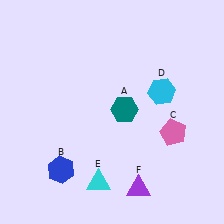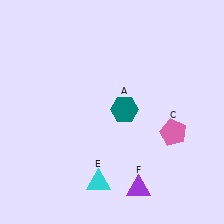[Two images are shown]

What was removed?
The cyan hexagon (D), the blue hexagon (B) were removed in Image 2.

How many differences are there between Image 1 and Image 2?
There are 2 differences between the two images.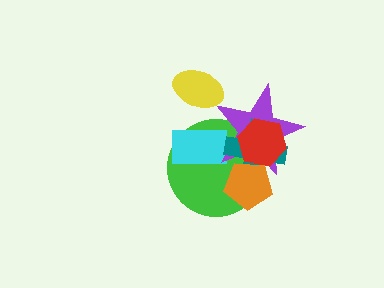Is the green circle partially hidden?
Yes, it is partially covered by another shape.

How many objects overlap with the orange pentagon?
4 objects overlap with the orange pentagon.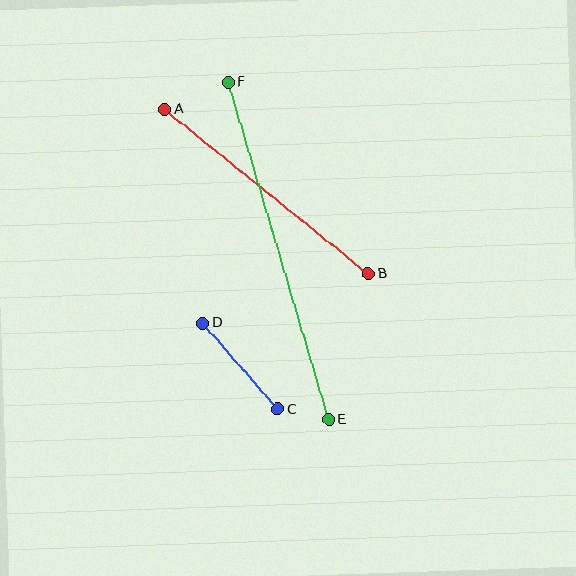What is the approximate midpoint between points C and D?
The midpoint is at approximately (240, 366) pixels.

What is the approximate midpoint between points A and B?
The midpoint is at approximately (267, 191) pixels.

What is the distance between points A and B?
The distance is approximately 262 pixels.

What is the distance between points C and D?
The distance is approximately 114 pixels.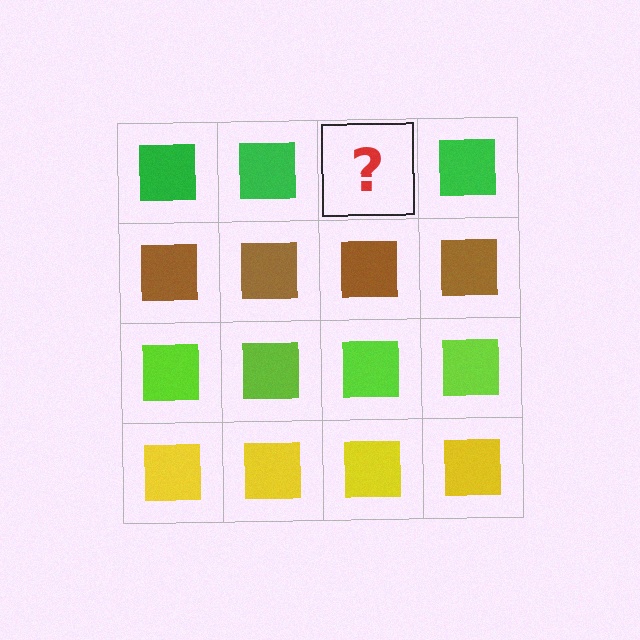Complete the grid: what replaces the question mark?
The question mark should be replaced with a green square.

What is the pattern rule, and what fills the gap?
The rule is that each row has a consistent color. The gap should be filled with a green square.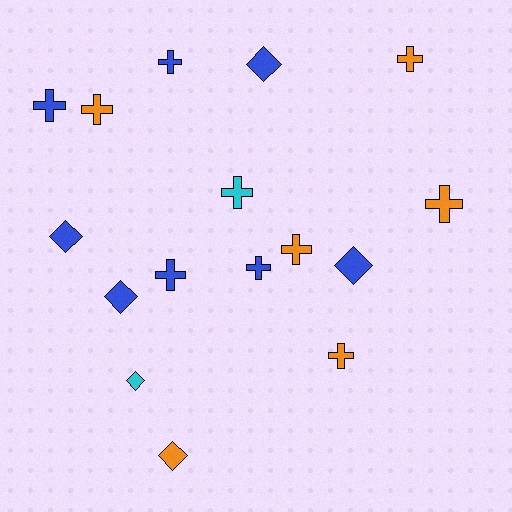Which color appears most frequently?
Blue, with 8 objects.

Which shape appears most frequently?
Cross, with 10 objects.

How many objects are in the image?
There are 16 objects.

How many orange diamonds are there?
There is 1 orange diamond.